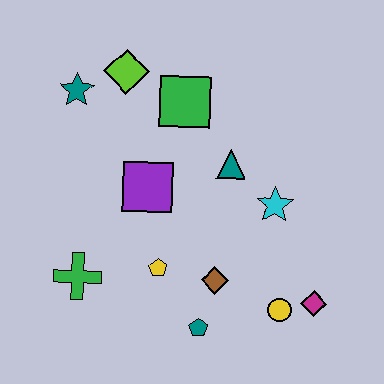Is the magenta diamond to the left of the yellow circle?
No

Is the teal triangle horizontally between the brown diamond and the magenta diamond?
Yes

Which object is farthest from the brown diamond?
The teal star is farthest from the brown diamond.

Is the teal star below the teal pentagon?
No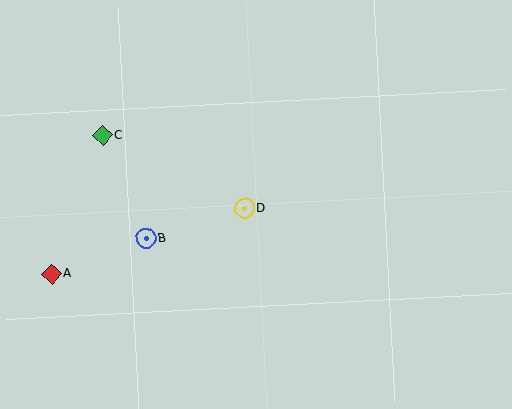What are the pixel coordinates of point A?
Point A is at (51, 274).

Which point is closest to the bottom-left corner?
Point A is closest to the bottom-left corner.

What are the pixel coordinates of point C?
Point C is at (102, 135).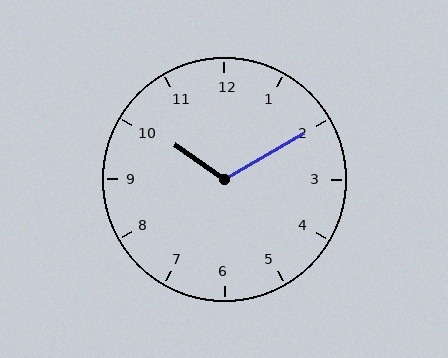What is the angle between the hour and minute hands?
Approximately 115 degrees.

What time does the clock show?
10:10.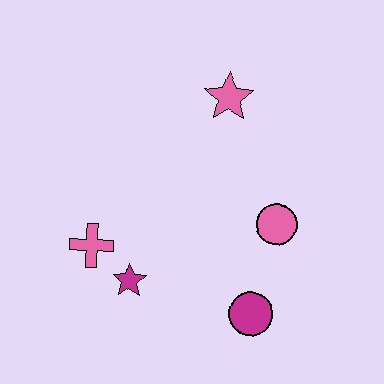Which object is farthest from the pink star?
The magenta circle is farthest from the pink star.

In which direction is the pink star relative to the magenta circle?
The pink star is above the magenta circle.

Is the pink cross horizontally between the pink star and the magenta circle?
No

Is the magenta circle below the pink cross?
Yes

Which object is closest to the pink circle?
The magenta circle is closest to the pink circle.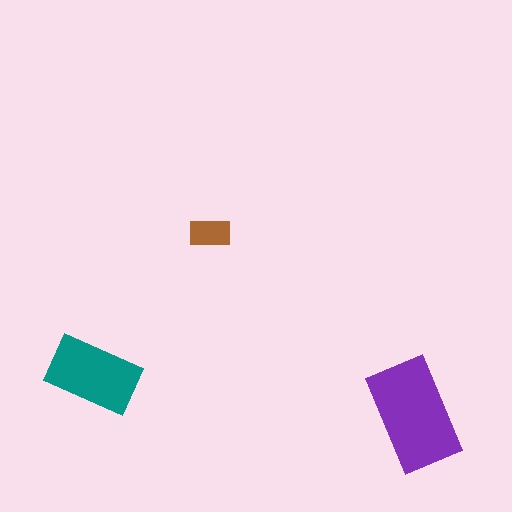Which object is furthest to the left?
The teal rectangle is leftmost.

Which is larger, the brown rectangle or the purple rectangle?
The purple one.